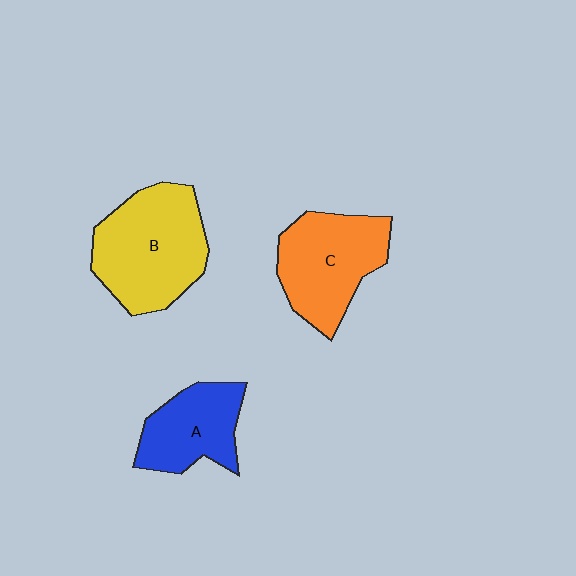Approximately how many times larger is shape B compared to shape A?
Approximately 1.5 times.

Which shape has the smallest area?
Shape A (blue).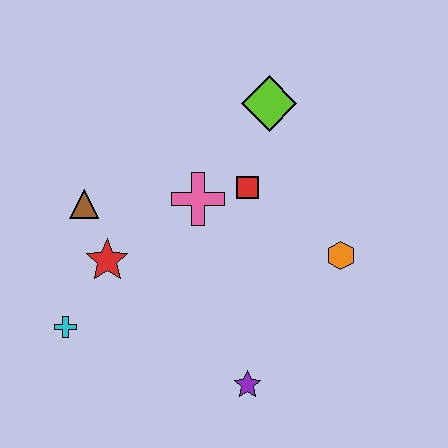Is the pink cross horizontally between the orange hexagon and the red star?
Yes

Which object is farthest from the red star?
The orange hexagon is farthest from the red star.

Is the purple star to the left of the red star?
No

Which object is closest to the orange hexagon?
The red square is closest to the orange hexagon.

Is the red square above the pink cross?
Yes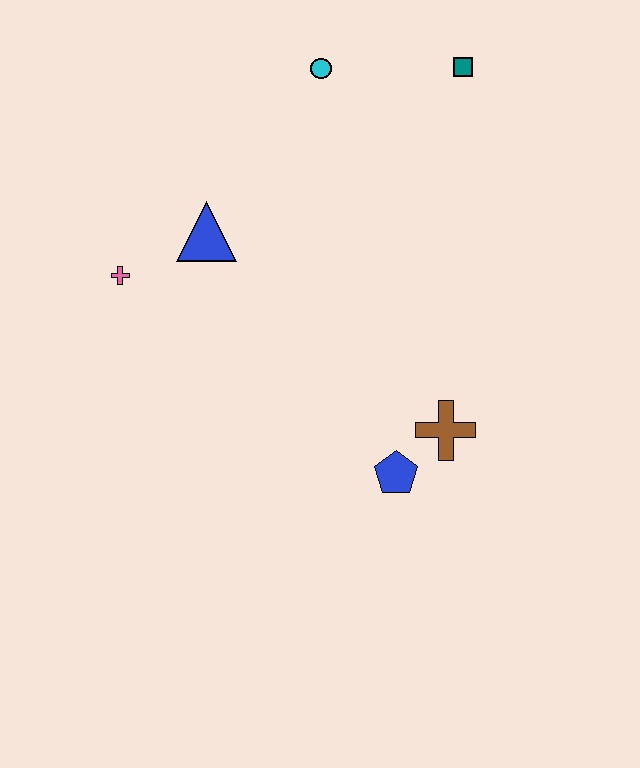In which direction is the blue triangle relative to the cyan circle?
The blue triangle is below the cyan circle.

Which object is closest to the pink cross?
The blue triangle is closest to the pink cross.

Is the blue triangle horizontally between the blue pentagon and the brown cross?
No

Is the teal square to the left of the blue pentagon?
No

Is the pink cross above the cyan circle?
No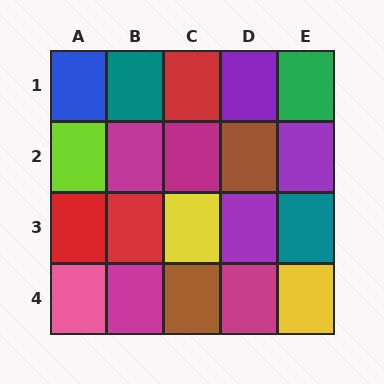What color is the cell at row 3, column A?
Red.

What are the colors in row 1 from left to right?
Blue, teal, red, purple, green.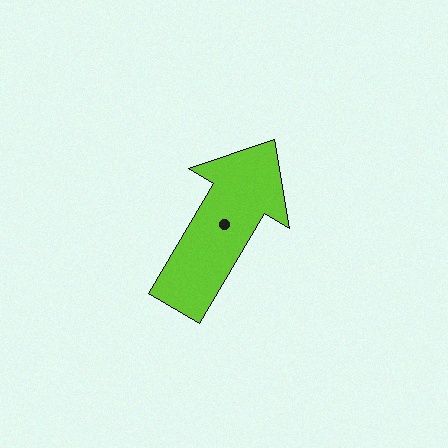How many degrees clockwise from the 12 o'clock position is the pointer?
Approximately 31 degrees.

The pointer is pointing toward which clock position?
Roughly 1 o'clock.